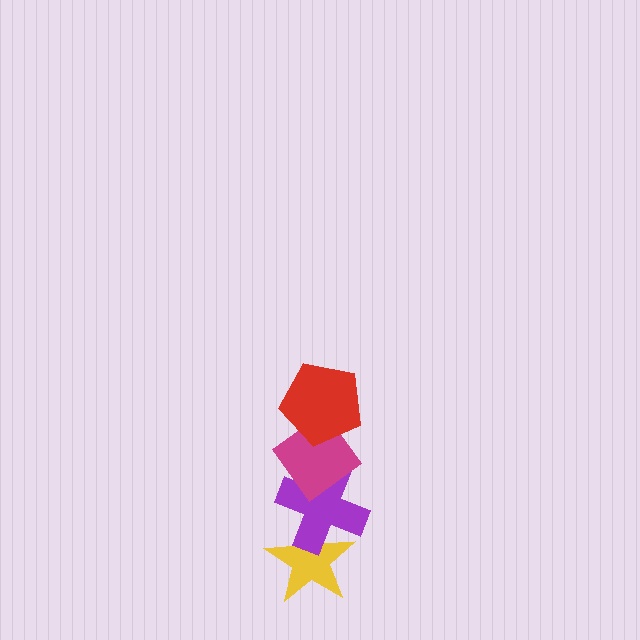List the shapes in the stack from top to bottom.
From top to bottom: the red pentagon, the magenta diamond, the purple cross, the yellow star.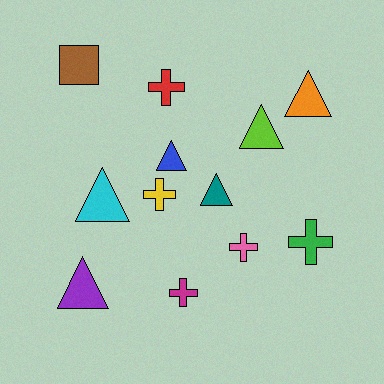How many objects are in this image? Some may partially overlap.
There are 12 objects.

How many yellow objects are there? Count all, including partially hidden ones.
There is 1 yellow object.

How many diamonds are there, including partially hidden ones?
There are no diamonds.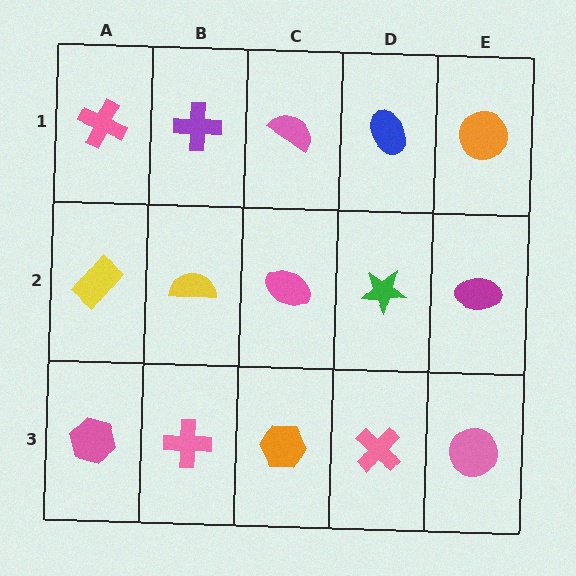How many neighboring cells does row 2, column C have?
4.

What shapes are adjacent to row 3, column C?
A pink ellipse (row 2, column C), a pink cross (row 3, column B), a pink cross (row 3, column D).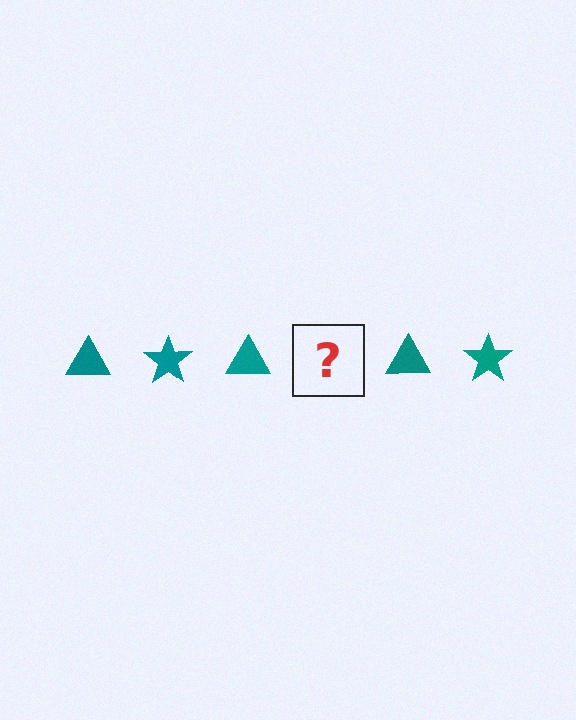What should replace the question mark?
The question mark should be replaced with a teal star.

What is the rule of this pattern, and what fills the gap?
The rule is that the pattern cycles through triangle, star shapes in teal. The gap should be filled with a teal star.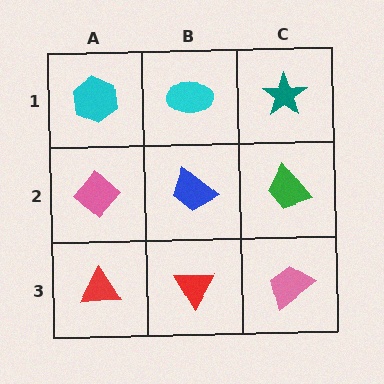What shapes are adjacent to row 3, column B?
A blue trapezoid (row 2, column B), a red triangle (row 3, column A), a pink trapezoid (row 3, column C).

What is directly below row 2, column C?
A pink trapezoid.